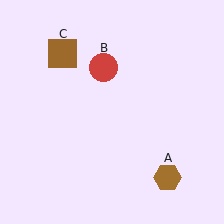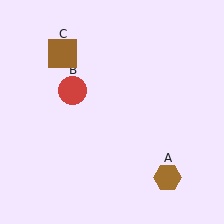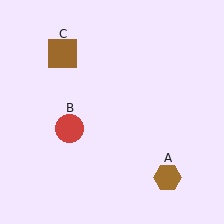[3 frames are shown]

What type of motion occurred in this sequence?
The red circle (object B) rotated counterclockwise around the center of the scene.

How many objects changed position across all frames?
1 object changed position: red circle (object B).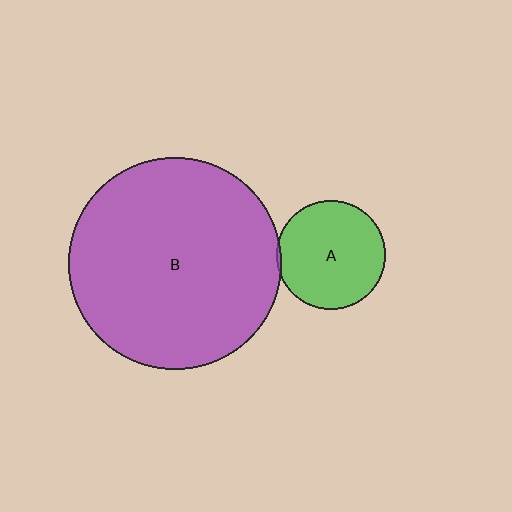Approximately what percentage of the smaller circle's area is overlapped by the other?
Approximately 5%.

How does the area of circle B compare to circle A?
Approximately 3.8 times.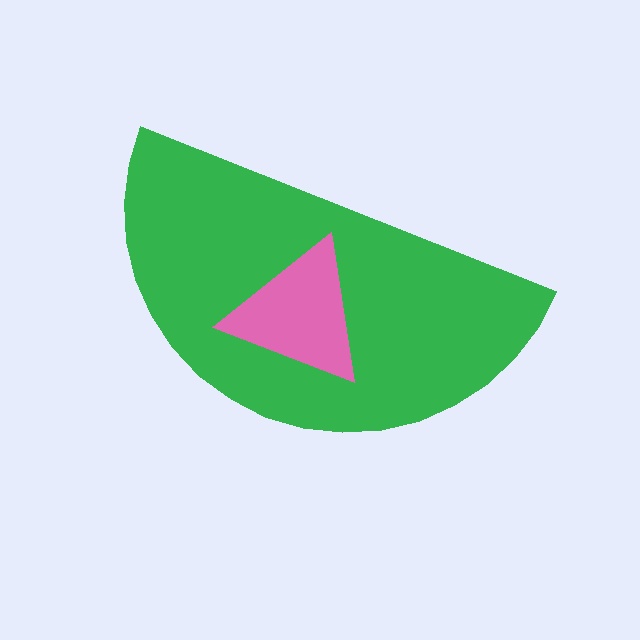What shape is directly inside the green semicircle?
The pink triangle.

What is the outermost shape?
The green semicircle.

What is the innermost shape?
The pink triangle.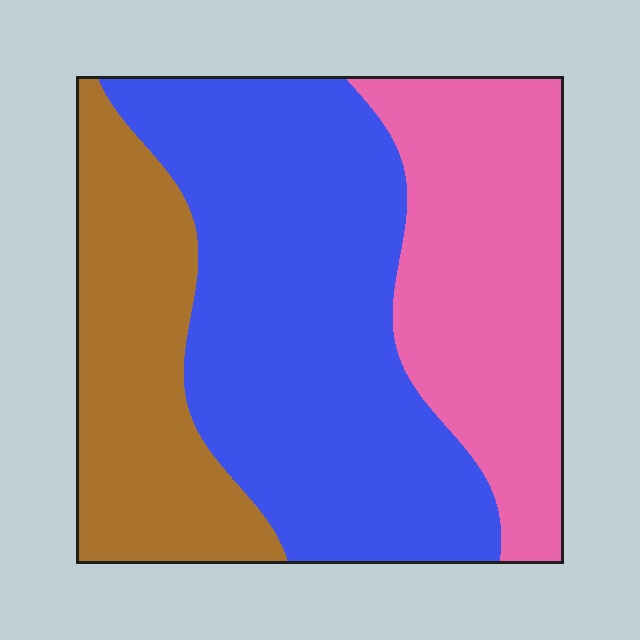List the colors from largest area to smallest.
From largest to smallest: blue, pink, brown.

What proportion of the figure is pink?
Pink takes up about one quarter (1/4) of the figure.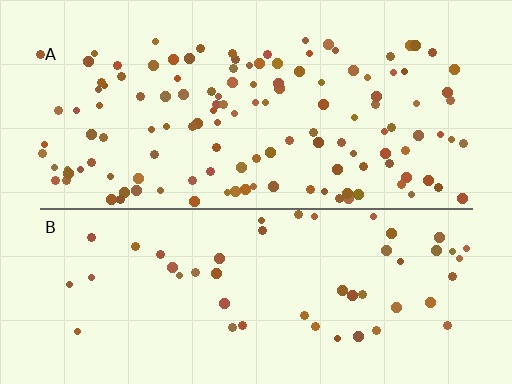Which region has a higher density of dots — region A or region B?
A (the top).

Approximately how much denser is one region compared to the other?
Approximately 2.6× — region A over region B.